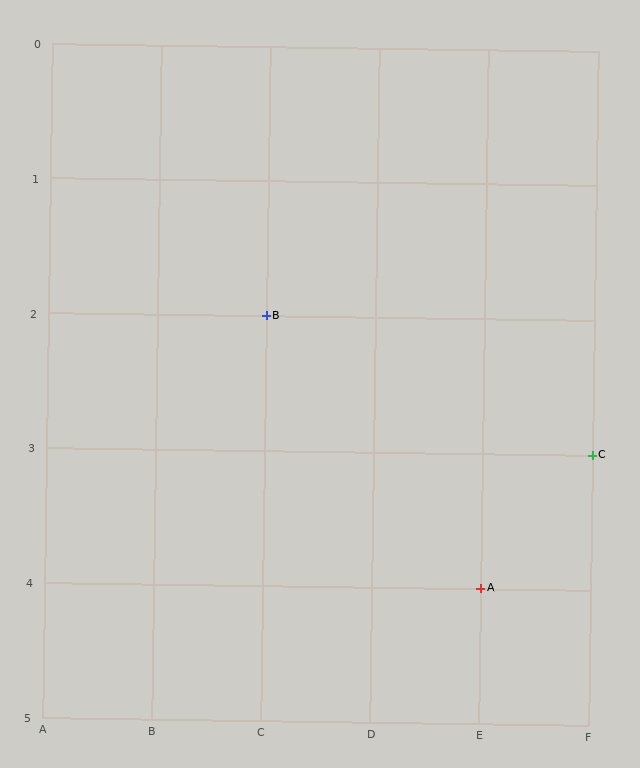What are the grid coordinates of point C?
Point C is at grid coordinates (F, 3).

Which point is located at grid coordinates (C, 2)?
Point B is at (C, 2).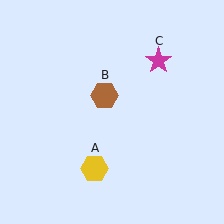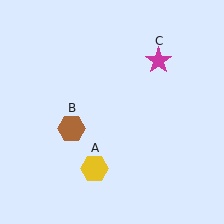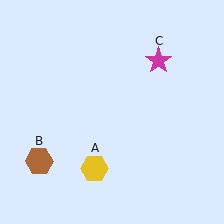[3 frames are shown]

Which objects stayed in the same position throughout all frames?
Yellow hexagon (object A) and magenta star (object C) remained stationary.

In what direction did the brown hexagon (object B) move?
The brown hexagon (object B) moved down and to the left.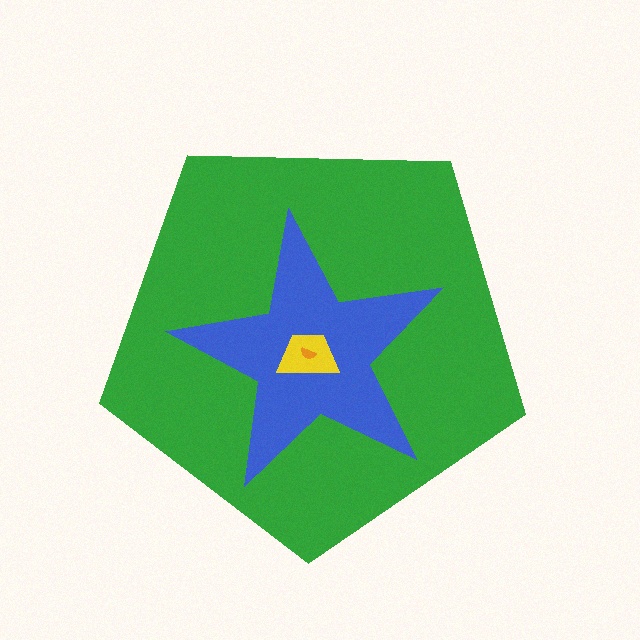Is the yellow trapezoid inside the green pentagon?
Yes.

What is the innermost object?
The orange semicircle.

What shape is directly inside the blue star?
The yellow trapezoid.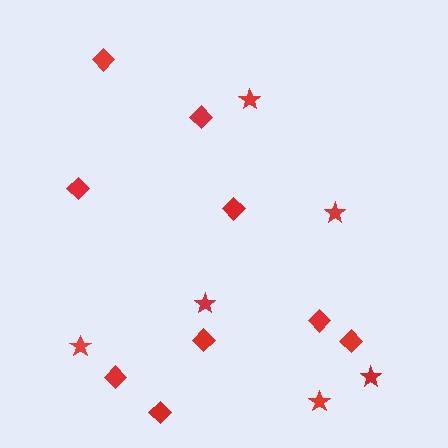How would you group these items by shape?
There are 2 groups: one group of diamonds (9) and one group of stars (6).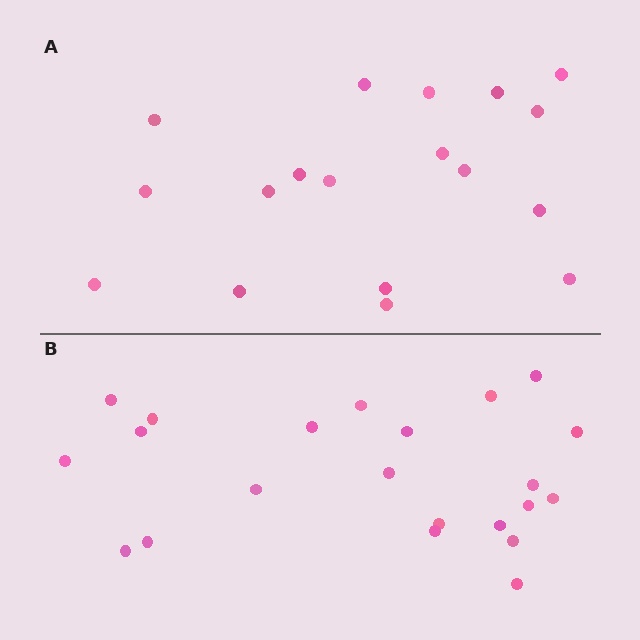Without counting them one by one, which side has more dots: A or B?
Region B (the bottom region) has more dots.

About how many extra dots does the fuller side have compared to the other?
Region B has about 4 more dots than region A.